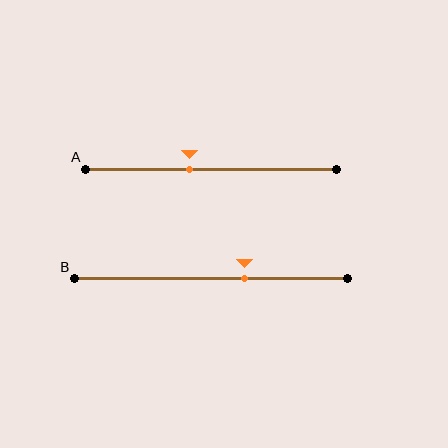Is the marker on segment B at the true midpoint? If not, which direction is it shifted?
No, the marker on segment B is shifted to the right by about 12% of the segment length.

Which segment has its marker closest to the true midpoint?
Segment A has its marker closest to the true midpoint.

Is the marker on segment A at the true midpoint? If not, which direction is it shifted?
No, the marker on segment A is shifted to the left by about 9% of the segment length.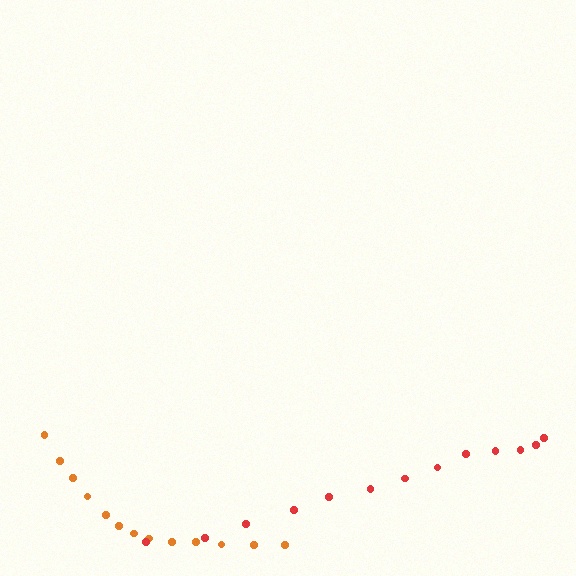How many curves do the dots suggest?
There are 2 distinct paths.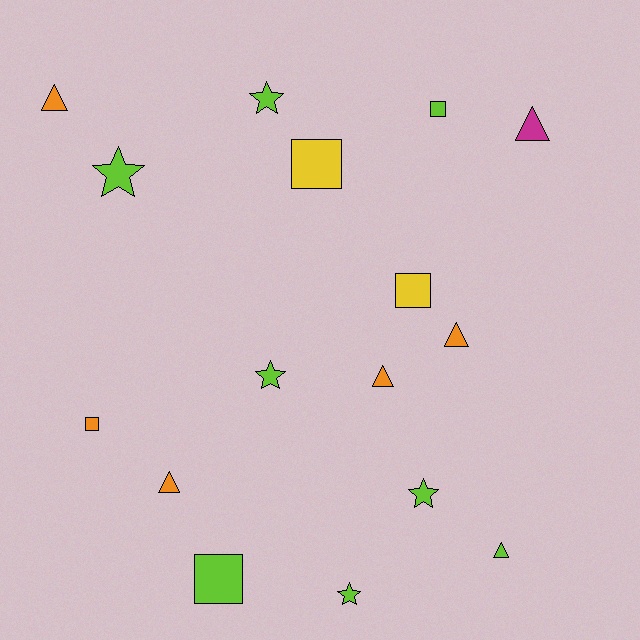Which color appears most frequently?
Lime, with 8 objects.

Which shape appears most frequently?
Triangle, with 6 objects.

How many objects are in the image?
There are 16 objects.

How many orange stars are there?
There are no orange stars.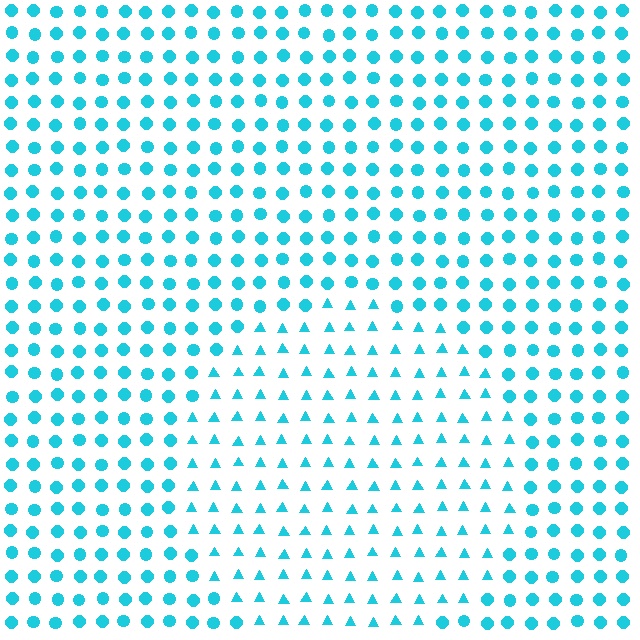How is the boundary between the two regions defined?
The boundary is defined by a change in element shape: triangles inside vs. circles outside. All elements share the same color and spacing.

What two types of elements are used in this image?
The image uses triangles inside the circle region and circles outside it.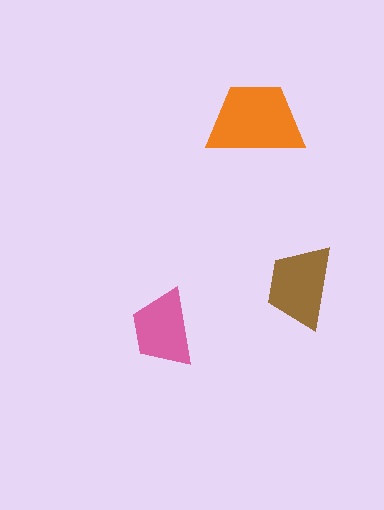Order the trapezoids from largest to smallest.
the orange one, the brown one, the pink one.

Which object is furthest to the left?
The pink trapezoid is leftmost.